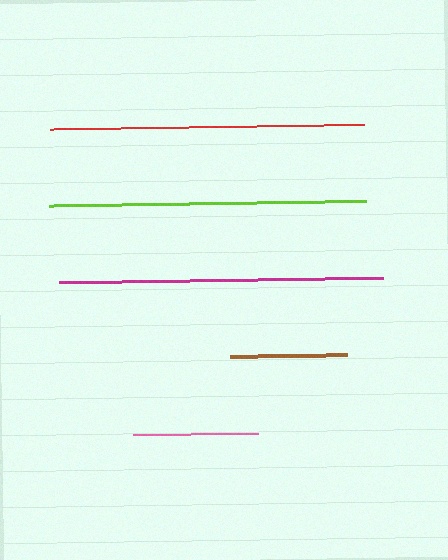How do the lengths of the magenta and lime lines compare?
The magenta and lime lines are approximately the same length.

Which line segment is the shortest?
The brown line is the shortest at approximately 117 pixels.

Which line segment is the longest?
The magenta line is the longest at approximately 324 pixels.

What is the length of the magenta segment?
The magenta segment is approximately 324 pixels long.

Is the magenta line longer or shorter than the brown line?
The magenta line is longer than the brown line.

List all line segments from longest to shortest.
From longest to shortest: magenta, lime, red, pink, brown.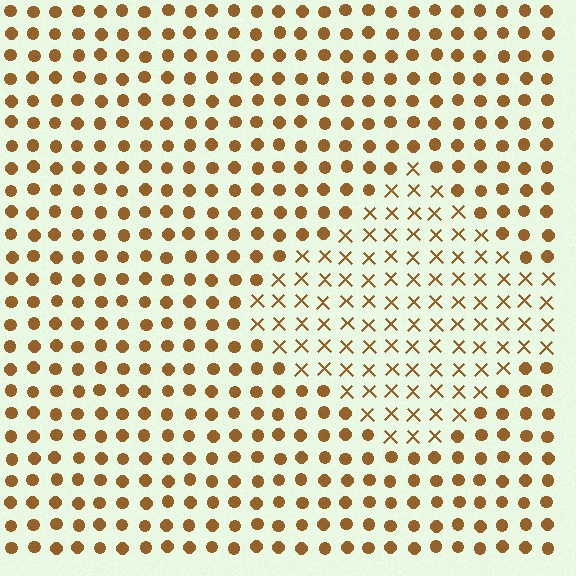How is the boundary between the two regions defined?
The boundary is defined by a change in element shape: X marks inside vs. circles outside. All elements share the same color and spacing.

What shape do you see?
I see a diamond.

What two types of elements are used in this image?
The image uses X marks inside the diamond region and circles outside it.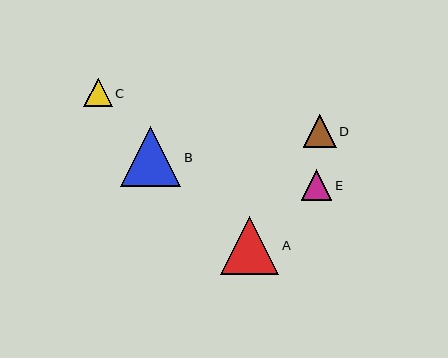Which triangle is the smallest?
Triangle C is the smallest with a size of approximately 28 pixels.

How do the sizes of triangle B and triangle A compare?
Triangle B and triangle A are approximately the same size.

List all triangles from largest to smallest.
From largest to smallest: B, A, D, E, C.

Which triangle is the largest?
Triangle B is the largest with a size of approximately 60 pixels.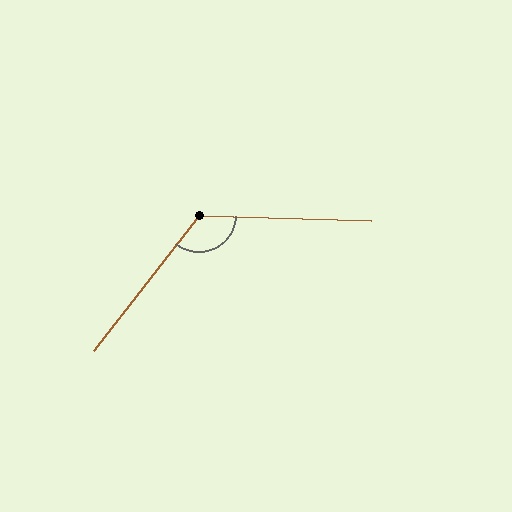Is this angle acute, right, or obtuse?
It is obtuse.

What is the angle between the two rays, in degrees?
Approximately 126 degrees.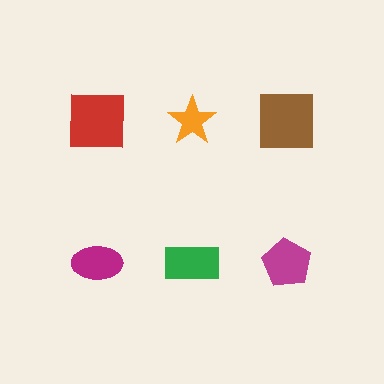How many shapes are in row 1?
3 shapes.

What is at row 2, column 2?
A green rectangle.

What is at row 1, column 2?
An orange star.